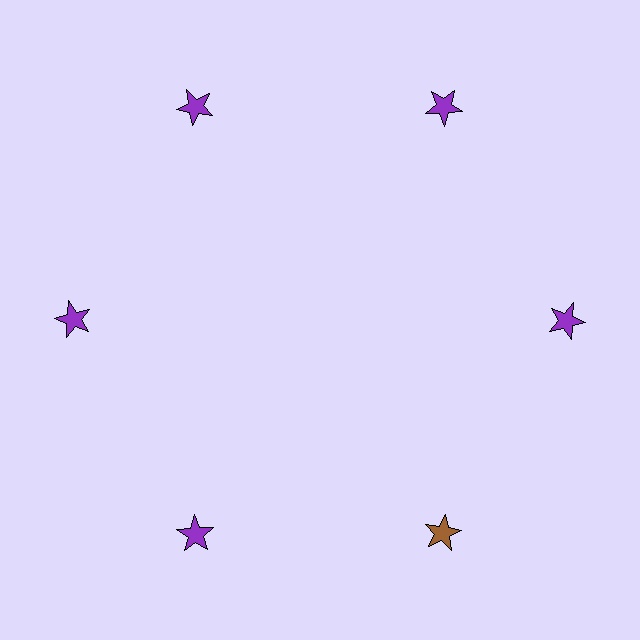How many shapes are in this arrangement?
There are 6 shapes arranged in a ring pattern.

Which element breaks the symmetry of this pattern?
The brown star at roughly the 5 o'clock position breaks the symmetry. All other shapes are purple stars.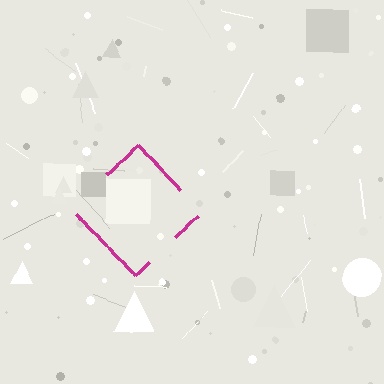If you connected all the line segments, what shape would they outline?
They would outline a diamond.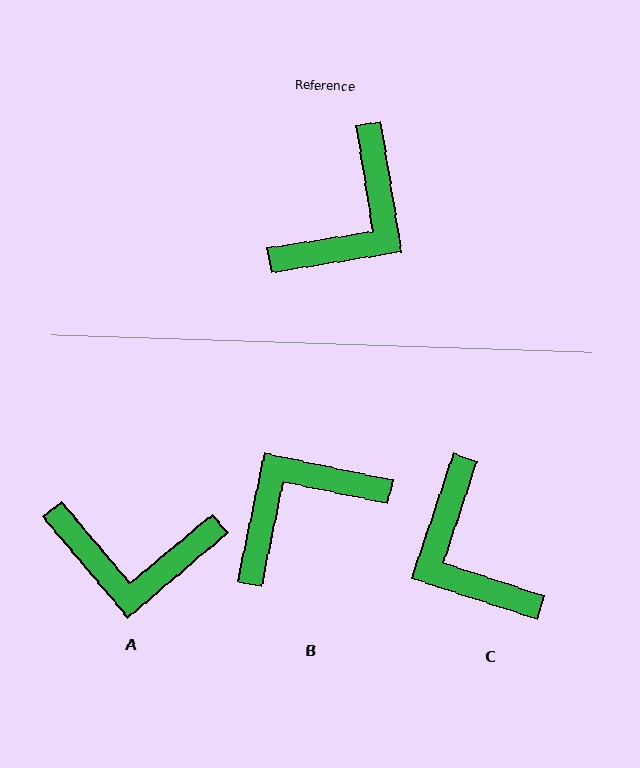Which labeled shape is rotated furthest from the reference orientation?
B, about 159 degrees away.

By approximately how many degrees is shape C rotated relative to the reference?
Approximately 117 degrees clockwise.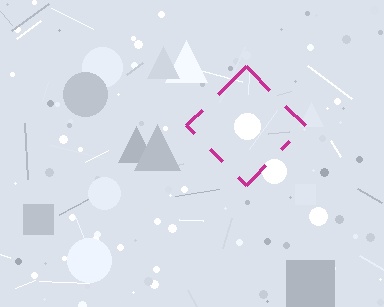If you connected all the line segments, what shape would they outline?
They would outline a diamond.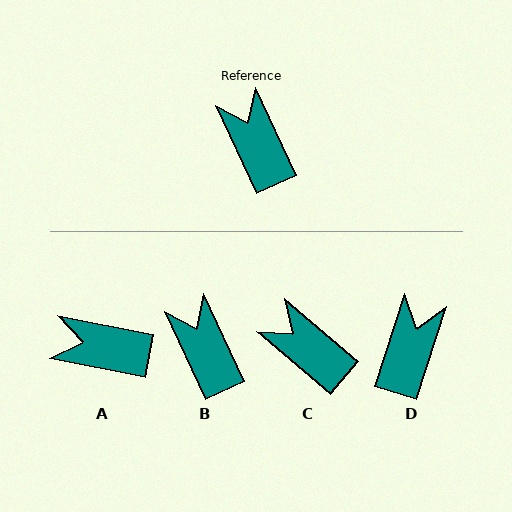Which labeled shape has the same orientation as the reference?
B.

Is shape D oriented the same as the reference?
No, it is off by about 42 degrees.